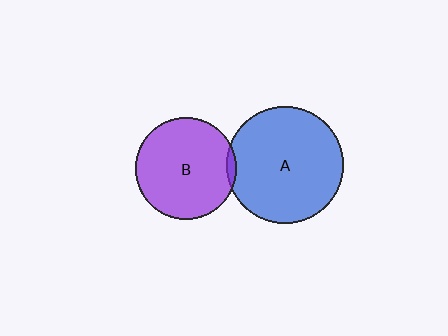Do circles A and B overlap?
Yes.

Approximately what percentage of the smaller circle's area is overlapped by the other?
Approximately 5%.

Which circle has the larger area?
Circle A (blue).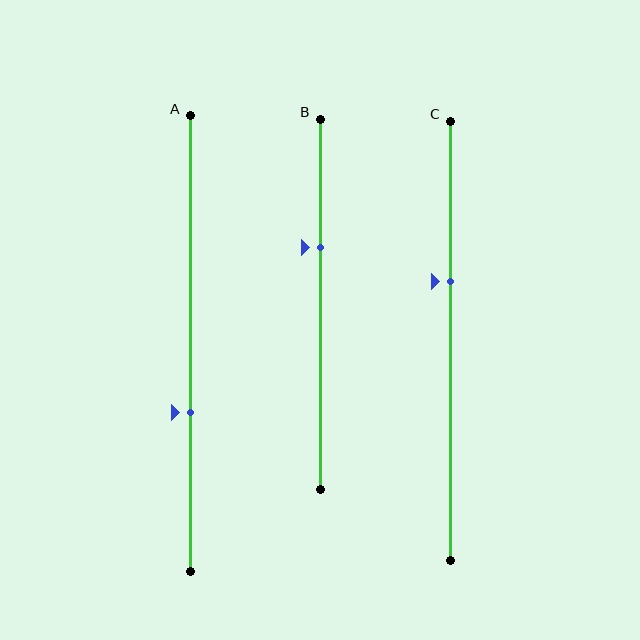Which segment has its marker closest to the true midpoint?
Segment C has its marker closest to the true midpoint.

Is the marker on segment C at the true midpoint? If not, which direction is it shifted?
No, the marker on segment C is shifted upward by about 13% of the segment length.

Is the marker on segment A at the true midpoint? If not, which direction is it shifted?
No, the marker on segment A is shifted downward by about 15% of the segment length.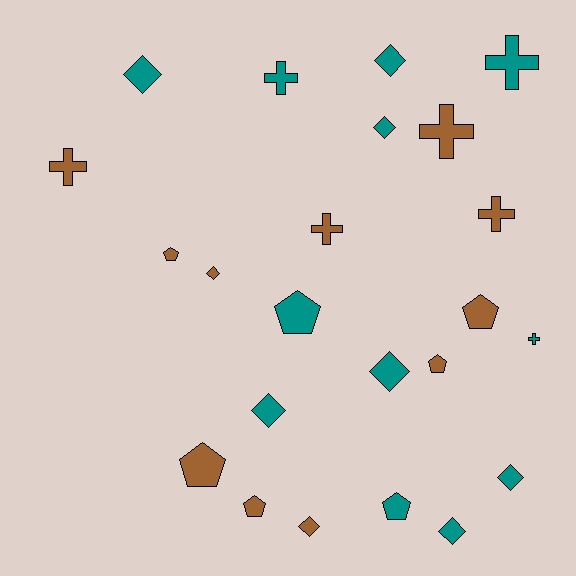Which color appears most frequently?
Teal, with 12 objects.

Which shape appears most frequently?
Diamond, with 9 objects.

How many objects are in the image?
There are 23 objects.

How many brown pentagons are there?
There are 5 brown pentagons.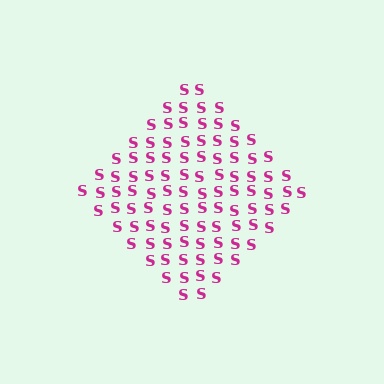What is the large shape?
The large shape is a diamond.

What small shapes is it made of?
It is made of small letter S's.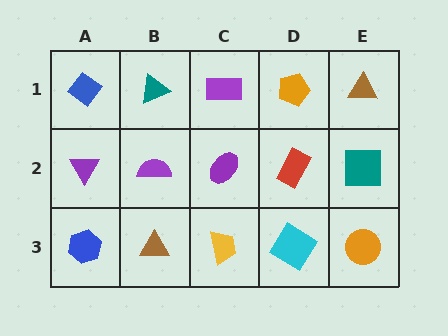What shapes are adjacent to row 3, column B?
A purple semicircle (row 2, column B), a blue hexagon (row 3, column A), a yellow trapezoid (row 3, column C).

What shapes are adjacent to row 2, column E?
A brown triangle (row 1, column E), an orange circle (row 3, column E), a red rectangle (row 2, column D).